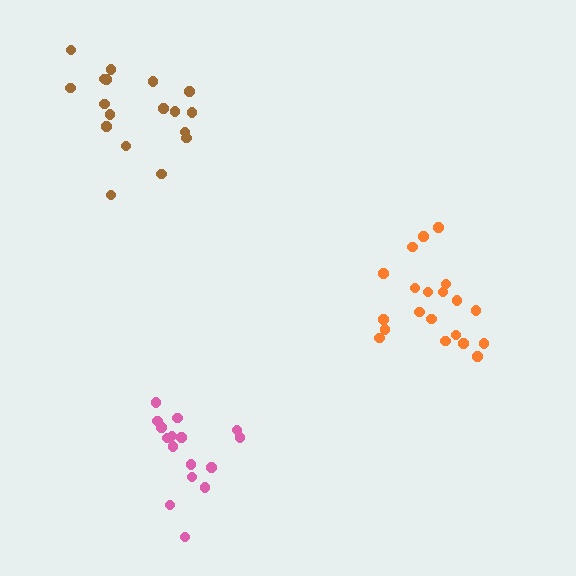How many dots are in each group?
Group 1: 20 dots, Group 2: 18 dots, Group 3: 16 dots (54 total).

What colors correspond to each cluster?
The clusters are colored: orange, brown, pink.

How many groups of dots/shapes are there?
There are 3 groups.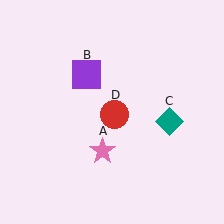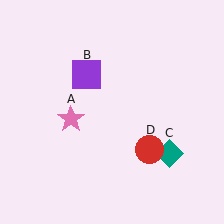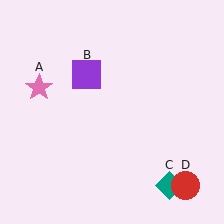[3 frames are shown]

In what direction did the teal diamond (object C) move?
The teal diamond (object C) moved down.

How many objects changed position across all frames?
3 objects changed position: pink star (object A), teal diamond (object C), red circle (object D).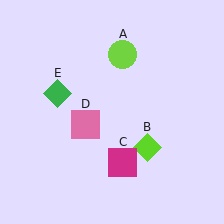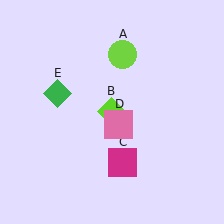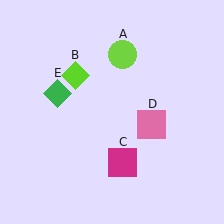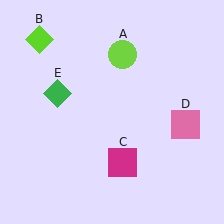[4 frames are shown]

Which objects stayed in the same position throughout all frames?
Lime circle (object A) and magenta square (object C) and green diamond (object E) remained stationary.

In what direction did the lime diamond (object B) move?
The lime diamond (object B) moved up and to the left.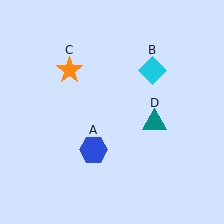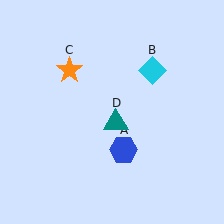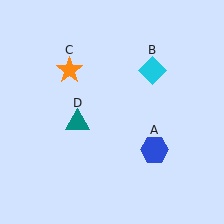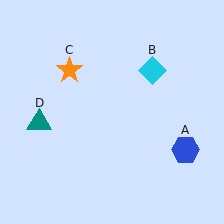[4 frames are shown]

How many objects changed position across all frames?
2 objects changed position: blue hexagon (object A), teal triangle (object D).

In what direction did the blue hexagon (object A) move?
The blue hexagon (object A) moved right.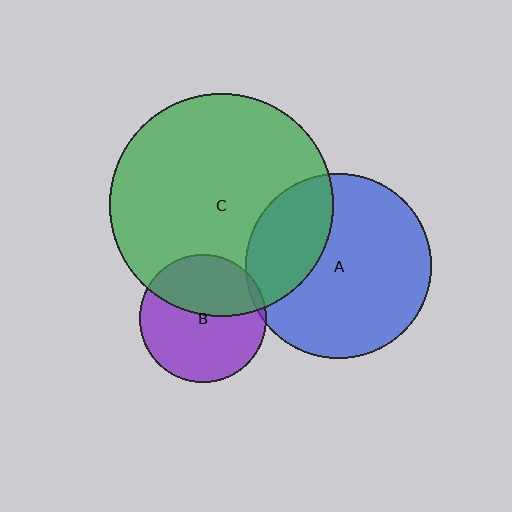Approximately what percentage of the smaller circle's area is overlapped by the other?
Approximately 5%.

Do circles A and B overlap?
Yes.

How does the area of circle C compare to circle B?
Approximately 3.1 times.